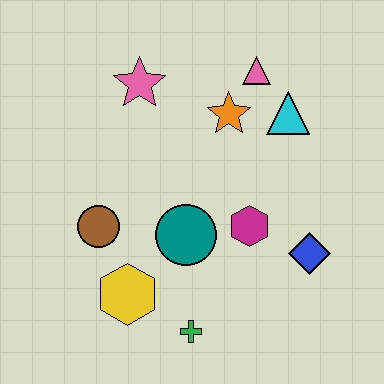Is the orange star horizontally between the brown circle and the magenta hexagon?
Yes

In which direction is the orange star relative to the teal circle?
The orange star is above the teal circle.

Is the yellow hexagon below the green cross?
No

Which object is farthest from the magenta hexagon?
The pink star is farthest from the magenta hexagon.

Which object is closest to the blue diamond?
The magenta hexagon is closest to the blue diamond.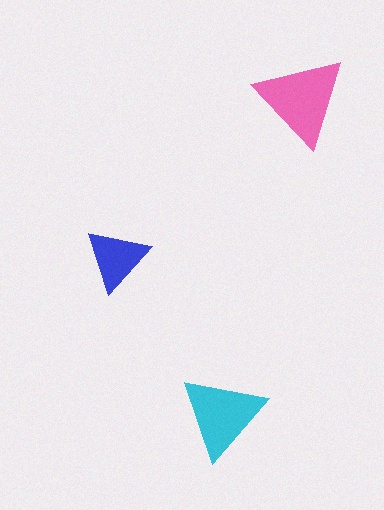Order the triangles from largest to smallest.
the pink one, the cyan one, the blue one.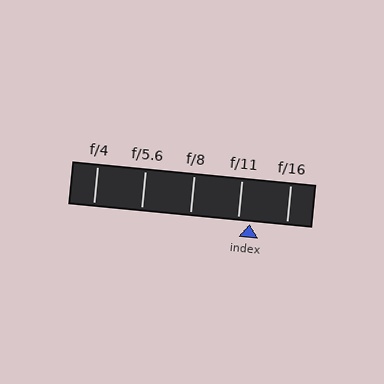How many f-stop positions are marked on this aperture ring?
There are 5 f-stop positions marked.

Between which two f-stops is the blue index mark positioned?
The index mark is between f/11 and f/16.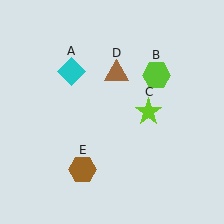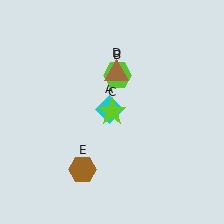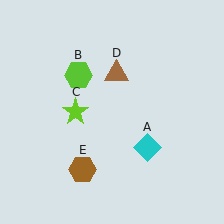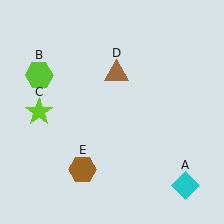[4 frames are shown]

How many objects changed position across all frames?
3 objects changed position: cyan diamond (object A), lime hexagon (object B), lime star (object C).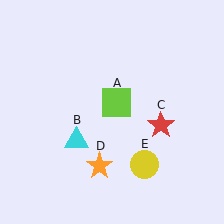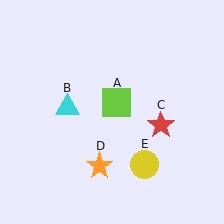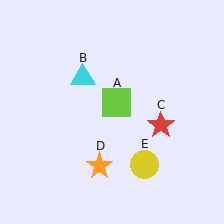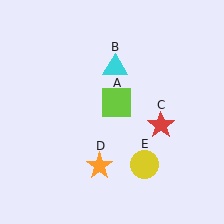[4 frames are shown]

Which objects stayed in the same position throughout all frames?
Lime square (object A) and red star (object C) and orange star (object D) and yellow circle (object E) remained stationary.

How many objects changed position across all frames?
1 object changed position: cyan triangle (object B).